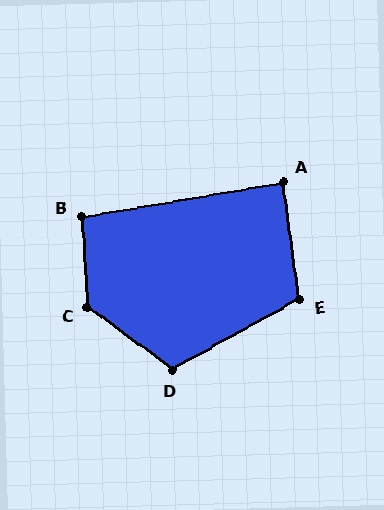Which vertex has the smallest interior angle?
A, at approximately 88 degrees.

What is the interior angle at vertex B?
Approximately 96 degrees (obtuse).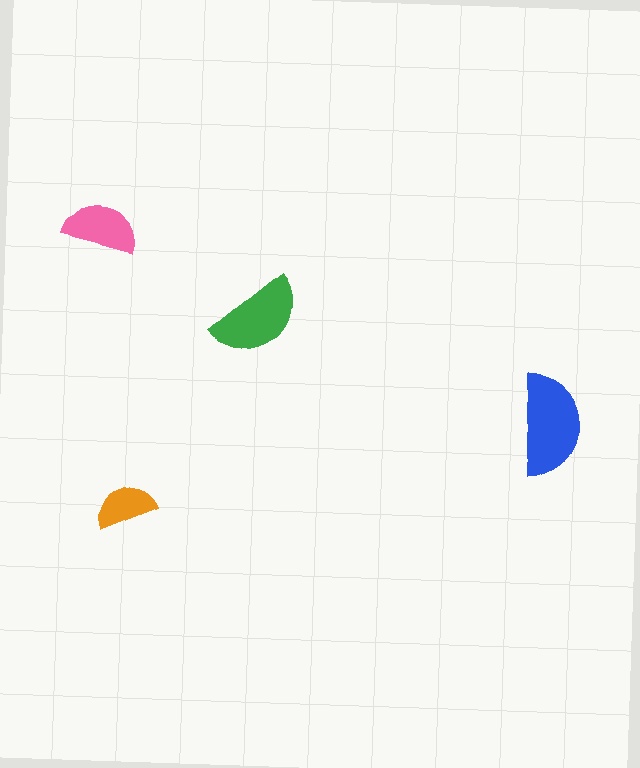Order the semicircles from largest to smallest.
the blue one, the green one, the pink one, the orange one.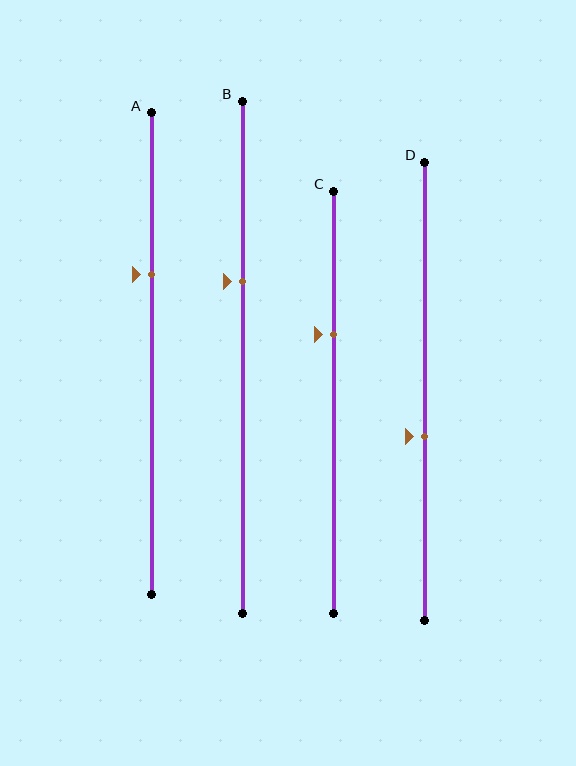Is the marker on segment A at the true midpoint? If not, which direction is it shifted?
No, the marker on segment A is shifted upward by about 17% of the segment length.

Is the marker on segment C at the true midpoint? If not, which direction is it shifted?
No, the marker on segment C is shifted upward by about 16% of the segment length.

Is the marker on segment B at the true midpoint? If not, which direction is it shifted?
No, the marker on segment B is shifted upward by about 15% of the segment length.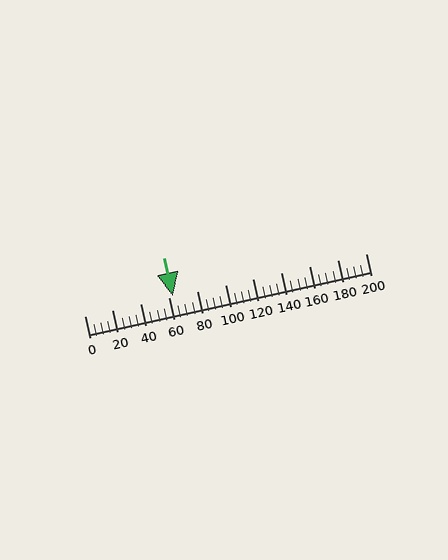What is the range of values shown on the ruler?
The ruler shows values from 0 to 200.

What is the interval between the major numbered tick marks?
The major tick marks are spaced 20 units apart.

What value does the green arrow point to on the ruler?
The green arrow points to approximately 63.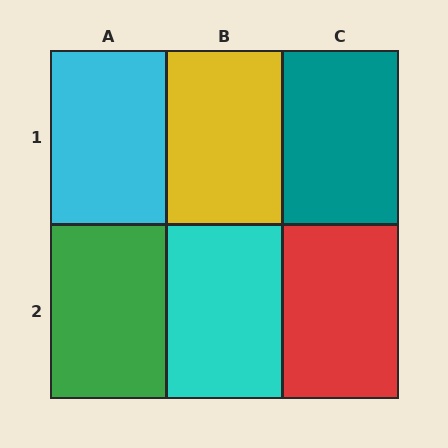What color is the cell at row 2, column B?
Cyan.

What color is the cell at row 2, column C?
Red.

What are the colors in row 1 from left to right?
Cyan, yellow, teal.